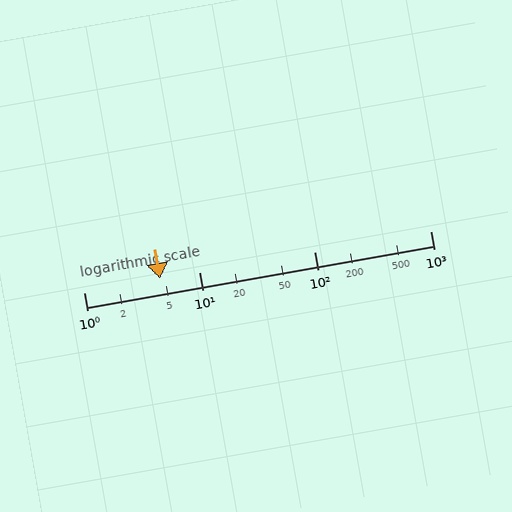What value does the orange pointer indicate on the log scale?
The pointer indicates approximately 4.6.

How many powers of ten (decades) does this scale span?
The scale spans 3 decades, from 1 to 1000.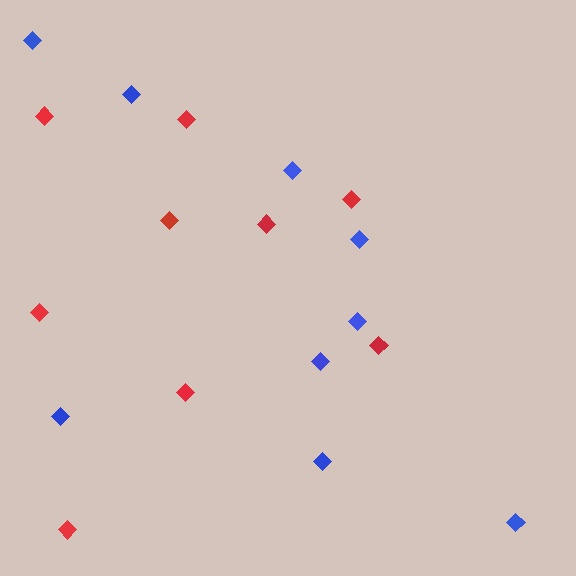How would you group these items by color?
There are 2 groups: one group of red diamonds (9) and one group of blue diamonds (9).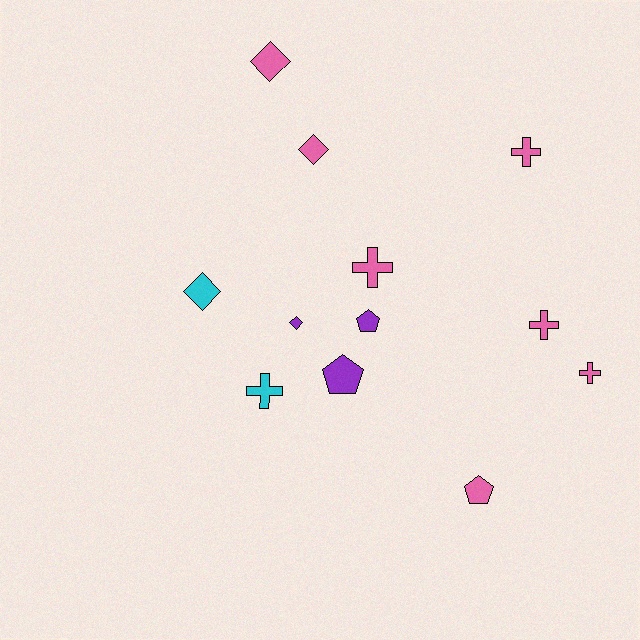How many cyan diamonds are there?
There is 1 cyan diamond.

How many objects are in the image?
There are 12 objects.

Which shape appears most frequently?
Cross, with 5 objects.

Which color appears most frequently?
Pink, with 7 objects.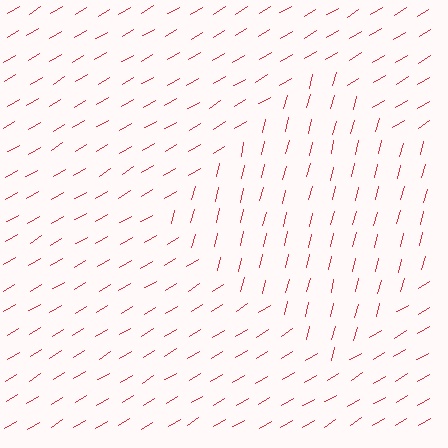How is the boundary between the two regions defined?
The boundary is defined purely by a change in line orientation (approximately 45 degrees difference). All lines are the same color and thickness.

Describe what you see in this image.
The image is filled with small red line segments. A diamond region in the image has lines oriented differently from the surrounding lines, creating a visible texture boundary.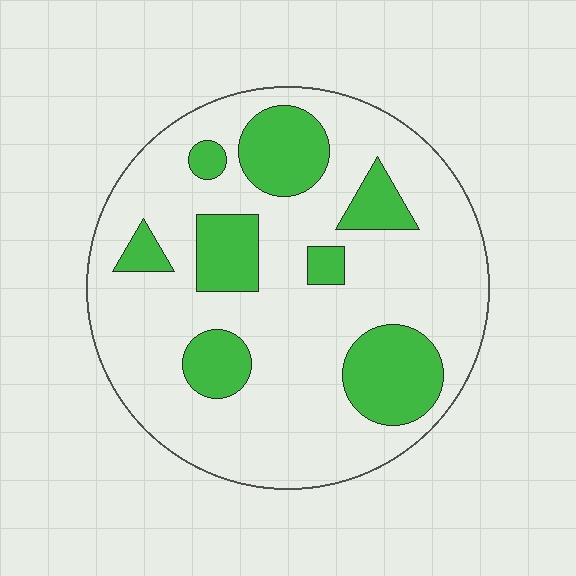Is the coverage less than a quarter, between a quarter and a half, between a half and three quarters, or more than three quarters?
Less than a quarter.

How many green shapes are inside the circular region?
8.